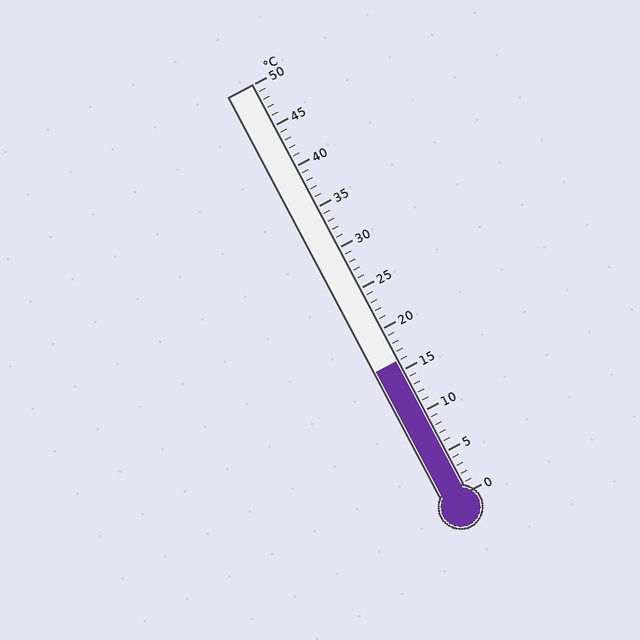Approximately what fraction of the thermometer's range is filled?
The thermometer is filled to approximately 30% of its range.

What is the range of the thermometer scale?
The thermometer scale ranges from 0°C to 50°C.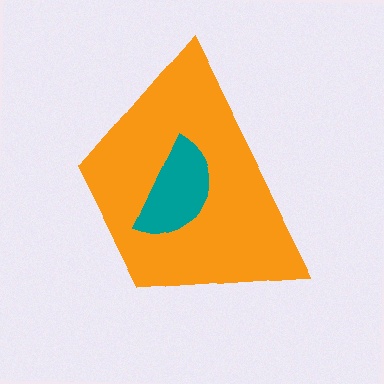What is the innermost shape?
The teal semicircle.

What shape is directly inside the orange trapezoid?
The teal semicircle.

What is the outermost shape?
The orange trapezoid.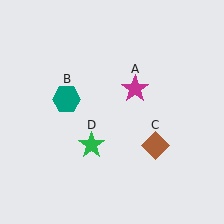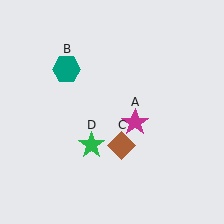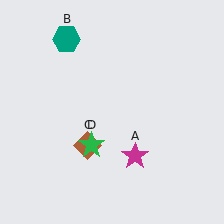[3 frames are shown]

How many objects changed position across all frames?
3 objects changed position: magenta star (object A), teal hexagon (object B), brown diamond (object C).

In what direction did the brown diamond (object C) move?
The brown diamond (object C) moved left.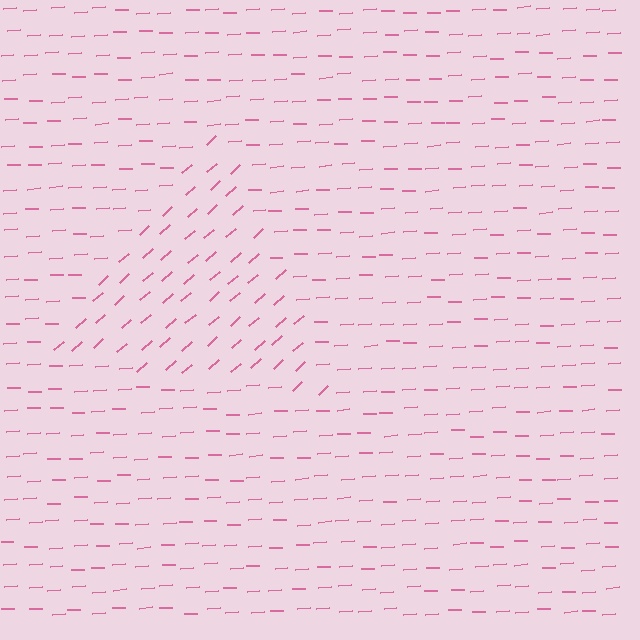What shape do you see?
I see a triangle.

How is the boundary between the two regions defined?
The boundary is defined purely by a change in line orientation (approximately 38 degrees difference). All lines are the same color and thickness.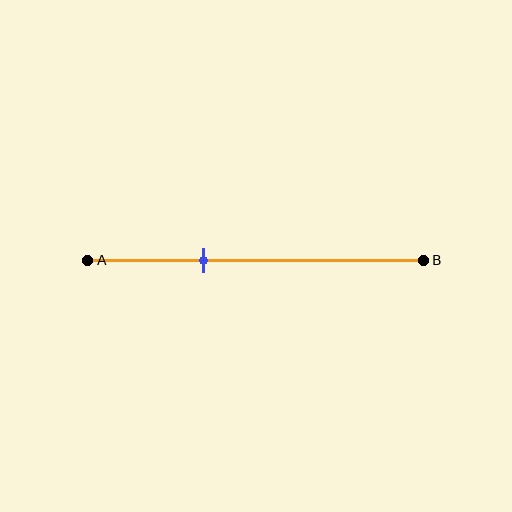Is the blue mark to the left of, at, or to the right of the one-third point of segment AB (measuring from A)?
The blue mark is approximately at the one-third point of segment AB.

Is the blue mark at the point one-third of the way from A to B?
Yes, the mark is approximately at the one-third point.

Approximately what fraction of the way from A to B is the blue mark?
The blue mark is approximately 35% of the way from A to B.